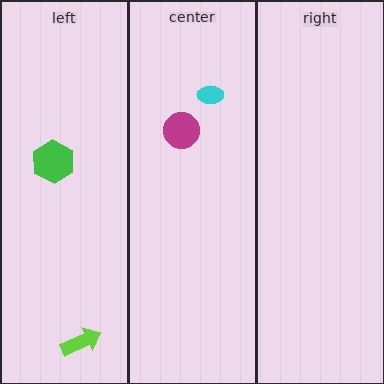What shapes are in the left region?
The green hexagon, the lime arrow.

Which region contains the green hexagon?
The left region.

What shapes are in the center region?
The cyan ellipse, the magenta circle.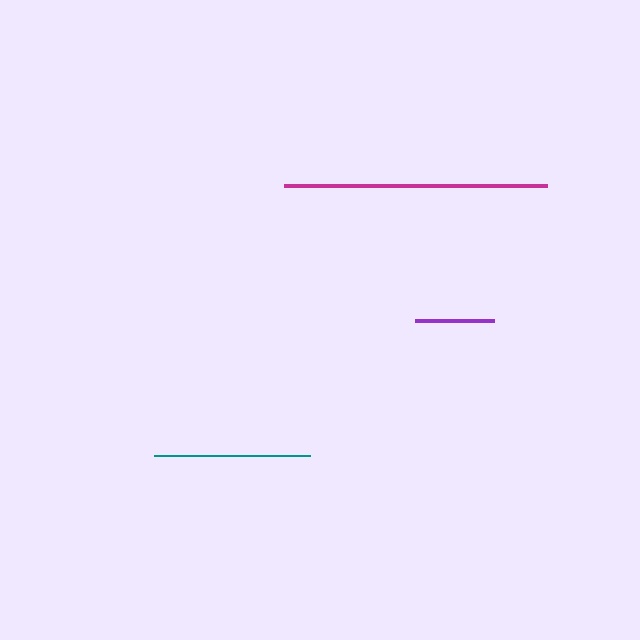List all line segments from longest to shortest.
From longest to shortest: magenta, teal, purple.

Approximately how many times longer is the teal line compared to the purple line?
The teal line is approximately 2.0 times the length of the purple line.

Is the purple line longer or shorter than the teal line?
The teal line is longer than the purple line.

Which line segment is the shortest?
The purple line is the shortest at approximately 79 pixels.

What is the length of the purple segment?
The purple segment is approximately 79 pixels long.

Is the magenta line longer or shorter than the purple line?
The magenta line is longer than the purple line.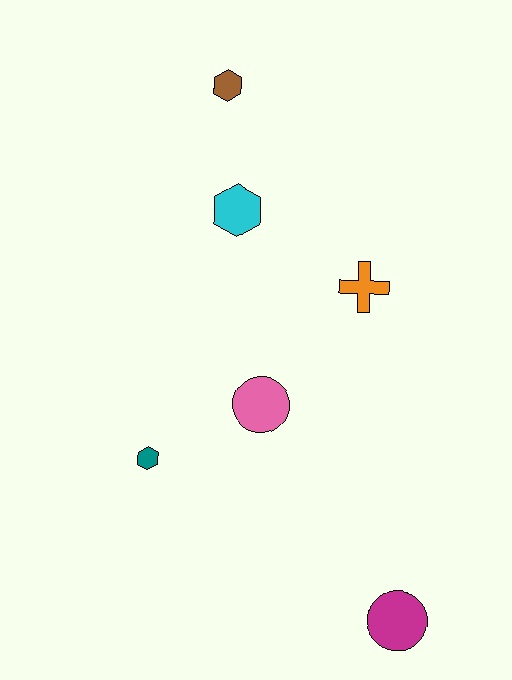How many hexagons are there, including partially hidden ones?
There are 3 hexagons.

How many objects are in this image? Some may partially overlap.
There are 6 objects.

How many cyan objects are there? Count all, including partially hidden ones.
There is 1 cyan object.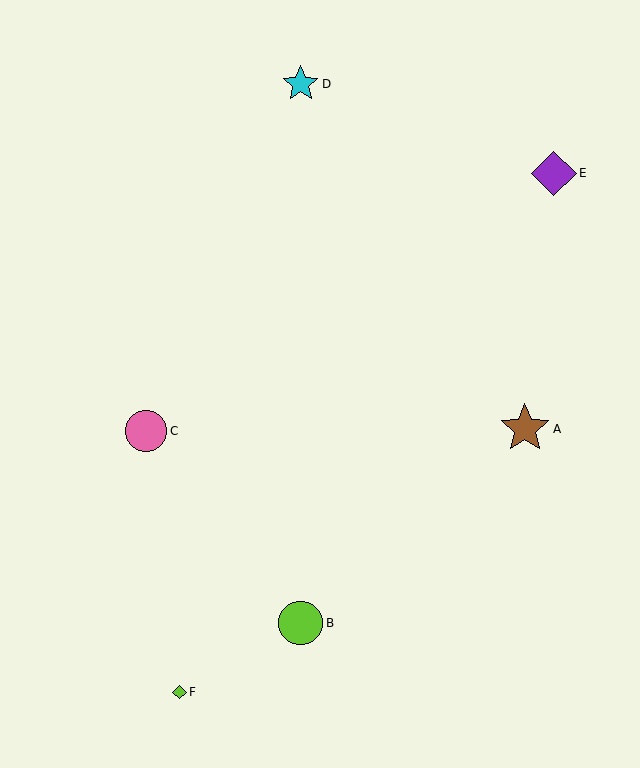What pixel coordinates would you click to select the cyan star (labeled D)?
Click at (301, 84) to select the cyan star D.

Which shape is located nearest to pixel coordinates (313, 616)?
The lime circle (labeled B) at (301, 623) is nearest to that location.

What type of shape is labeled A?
Shape A is a brown star.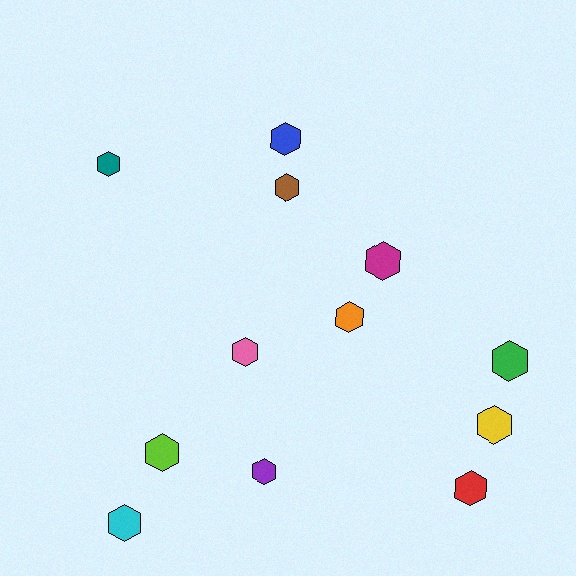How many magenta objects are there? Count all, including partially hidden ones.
There is 1 magenta object.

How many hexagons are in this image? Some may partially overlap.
There are 12 hexagons.